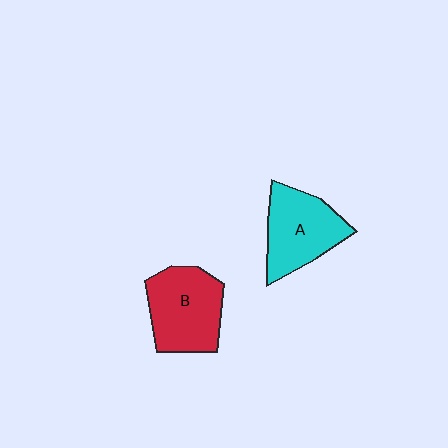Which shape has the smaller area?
Shape A (cyan).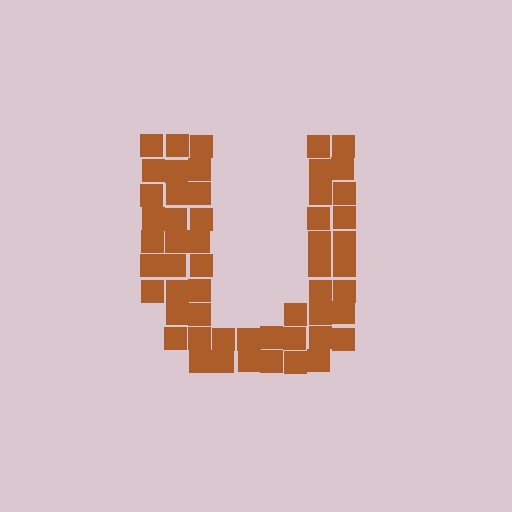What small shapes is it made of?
It is made of small squares.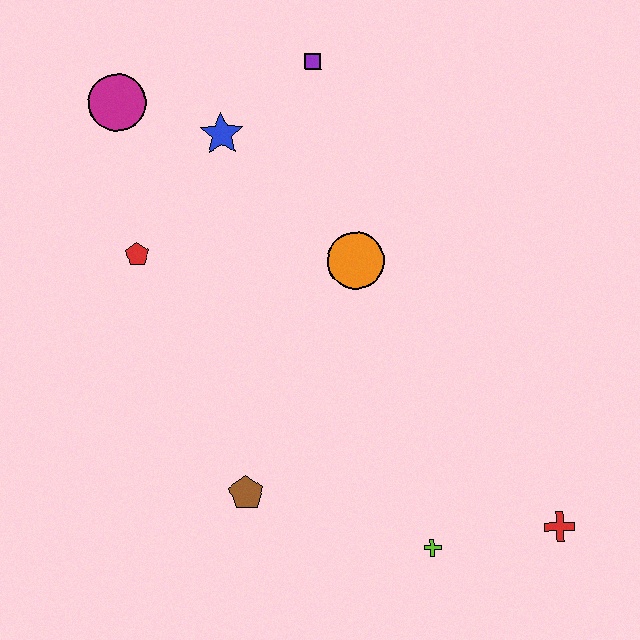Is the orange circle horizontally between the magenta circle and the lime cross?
Yes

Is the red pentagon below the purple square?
Yes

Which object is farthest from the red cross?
The magenta circle is farthest from the red cross.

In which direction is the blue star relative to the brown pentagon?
The blue star is above the brown pentagon.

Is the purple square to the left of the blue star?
No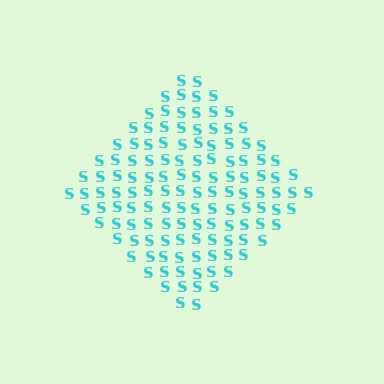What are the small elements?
The small elements are letter S's.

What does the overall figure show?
The overall figure shows a diamond.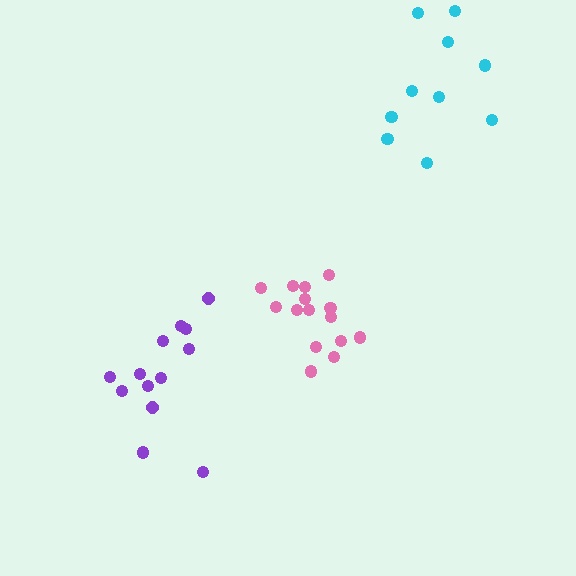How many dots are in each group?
Group 1: 15 dots, Group 2: 10 dots, Group 3: 13 dots (38 total).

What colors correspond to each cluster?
The clusters are colored: pink, cyan, purple.